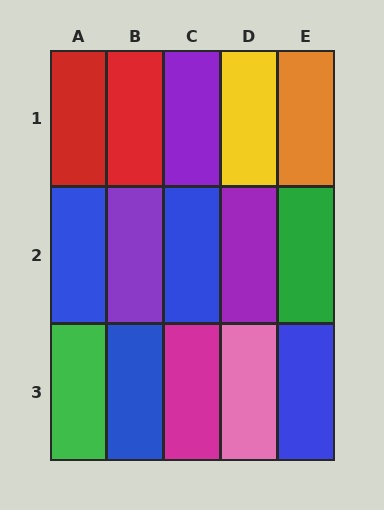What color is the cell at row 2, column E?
Green.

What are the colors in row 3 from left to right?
Green, blue, magenta, pink, blue.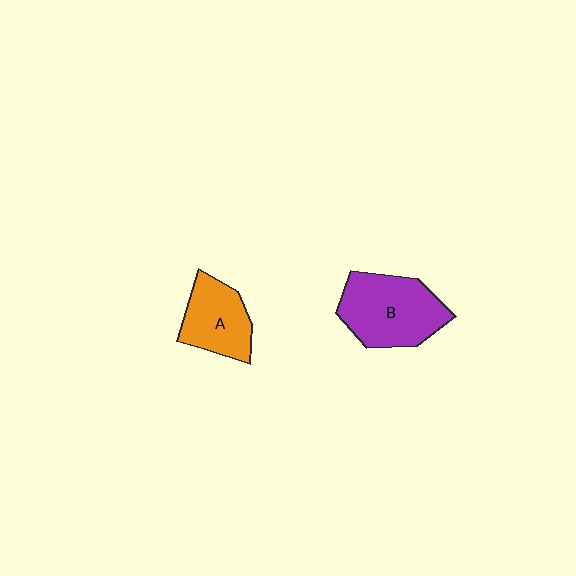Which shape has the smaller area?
Shape A (orange).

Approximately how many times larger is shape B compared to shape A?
Approximately 1.4 times.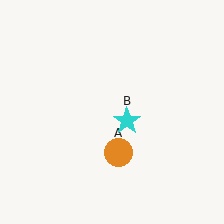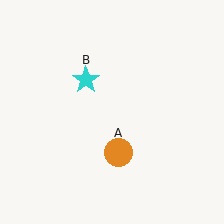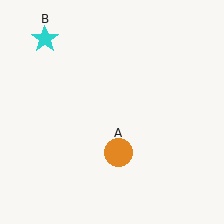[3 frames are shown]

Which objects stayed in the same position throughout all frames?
Orange circle (object A) remained stationary.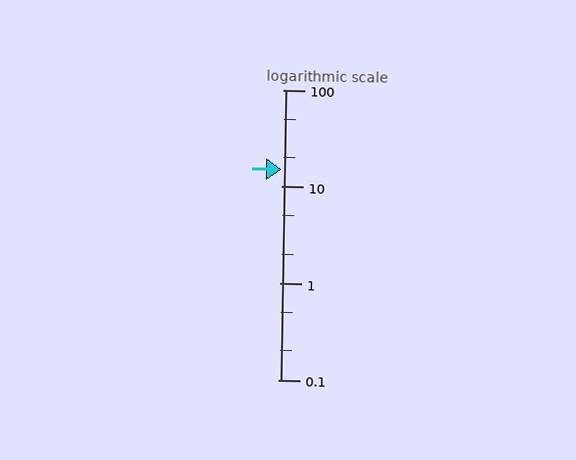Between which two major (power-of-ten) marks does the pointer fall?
The pointer is between 10 and 100.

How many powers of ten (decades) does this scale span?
The scale spans 3 decades, from 0.1 to 100.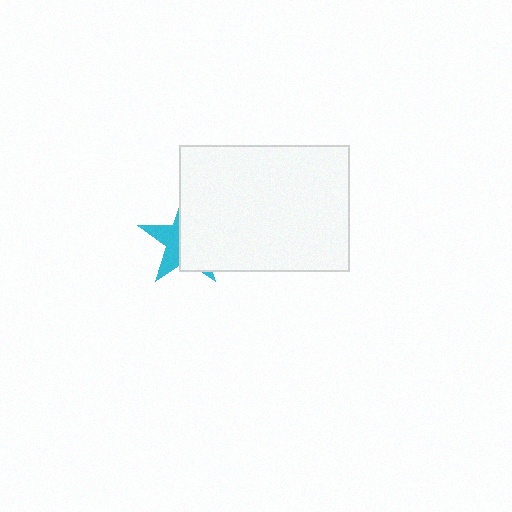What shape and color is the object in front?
The object in front is a white rectangle.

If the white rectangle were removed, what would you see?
You would see the complete cyan star.